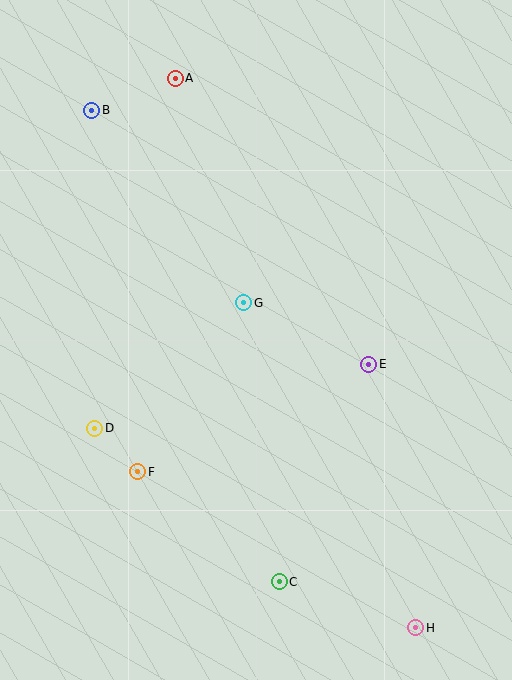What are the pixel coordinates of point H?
Point H is at (416, 628).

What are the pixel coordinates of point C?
Point C is at (279, 582).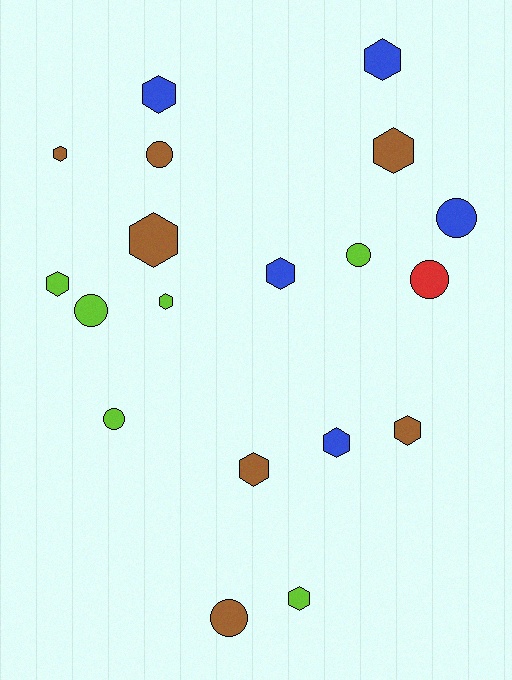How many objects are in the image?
There are 19 objects.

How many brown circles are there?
There are 2 brown circles.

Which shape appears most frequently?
Hexagon, with 12 objects.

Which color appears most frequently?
Brown, with 7 objects.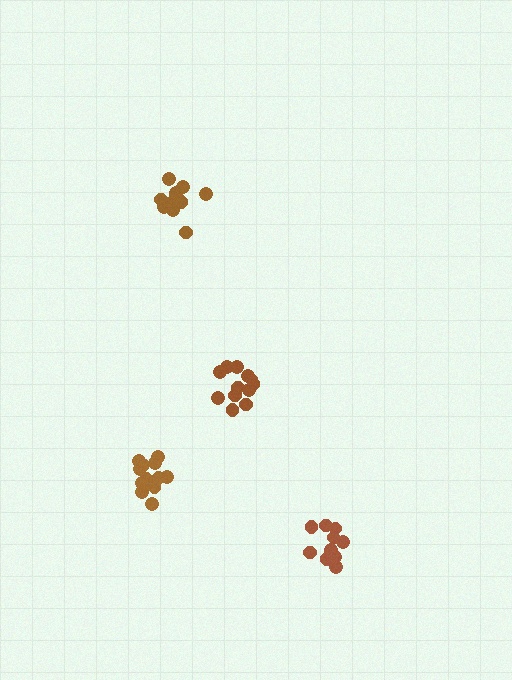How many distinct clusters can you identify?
There are 4 distinct clusters.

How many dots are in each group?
Group 1: 10 dots, Group 2: 13 dots, Group 3: 11 dots, Group 4: 12 dots (46 total).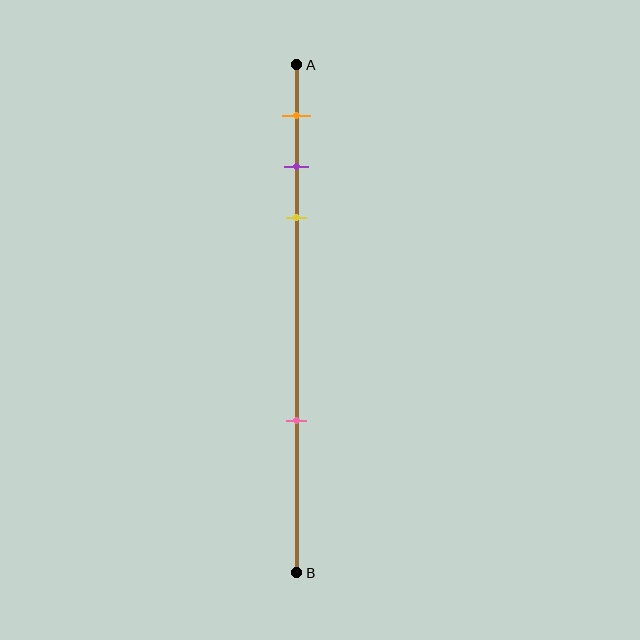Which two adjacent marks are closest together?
The purple and yellow marks are the closest adjacent pair.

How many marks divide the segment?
There are 4 marks dividing the segment.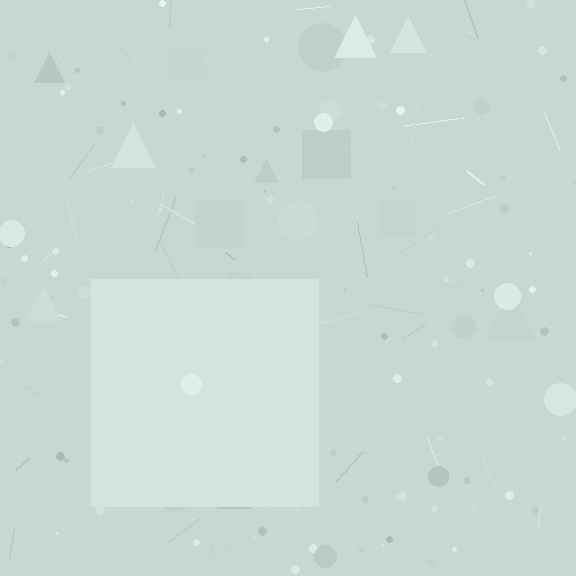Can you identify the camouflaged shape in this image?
The camouflaged shape is a square.